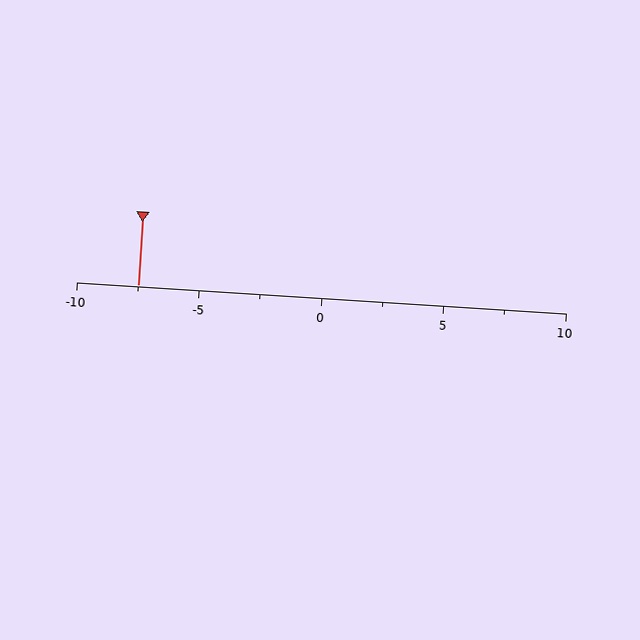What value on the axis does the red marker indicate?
The marker indicates approximately -7.5.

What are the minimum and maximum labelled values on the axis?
The axis runs from -10 to 10.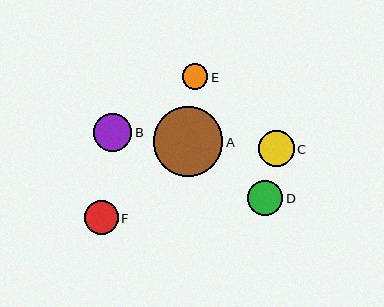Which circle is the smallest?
Circle E is the smallest with a size of approximately 26 pixels.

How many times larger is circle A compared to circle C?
Circle A is approximately 2.0 times the size of circle C.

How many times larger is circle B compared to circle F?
Circle B is approximately 1.1 times the size of circle F.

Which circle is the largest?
Circle A is the largest with a size of approximately 70 pixels.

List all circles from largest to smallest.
From largest to smallest: A, B, C, D, F, E.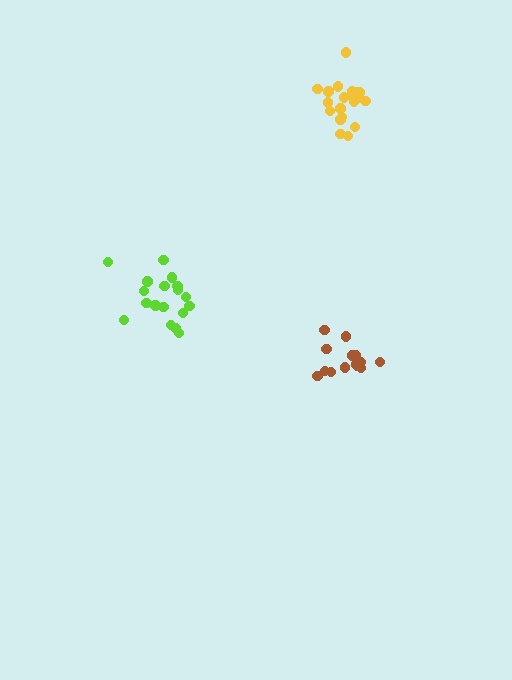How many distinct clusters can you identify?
There are 3 distinct clusters.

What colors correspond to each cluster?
The clusters are colored: brown, lime, yellow.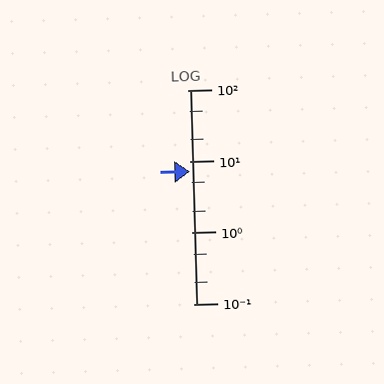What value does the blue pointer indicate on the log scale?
The pointer indicates approximately 7.2.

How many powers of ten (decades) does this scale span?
The scale spans 3 decades, from 0.1 to 100.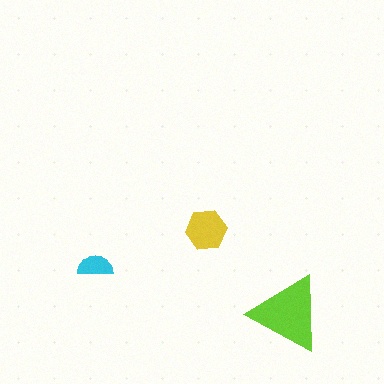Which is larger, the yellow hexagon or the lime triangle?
The lime triangle.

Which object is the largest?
The lime triangle.